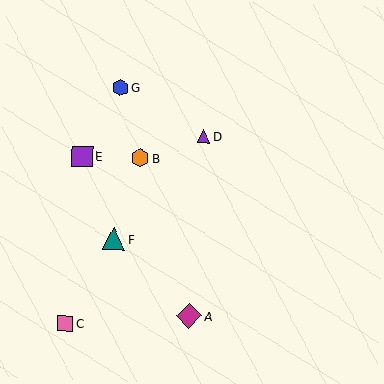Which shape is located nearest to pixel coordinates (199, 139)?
The purple triangle (labeled D) at (204, 137) is nearest to that location.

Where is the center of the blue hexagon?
The center of the blue hexagon is at (120, 88).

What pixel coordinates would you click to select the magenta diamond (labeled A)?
Click at (189, 316) to select the magenta diamond A.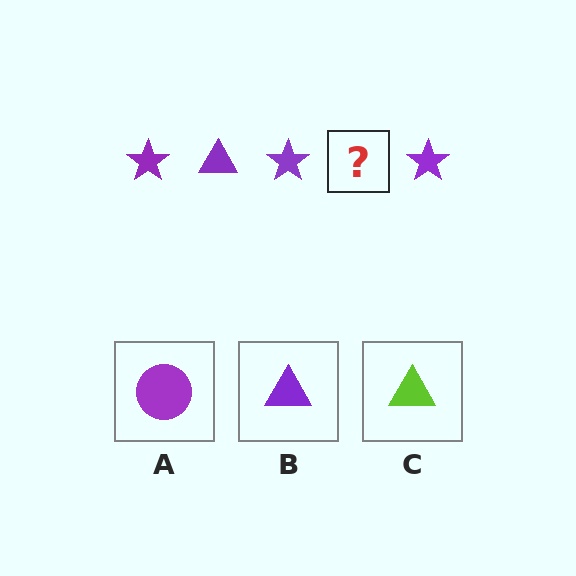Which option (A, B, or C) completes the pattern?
B.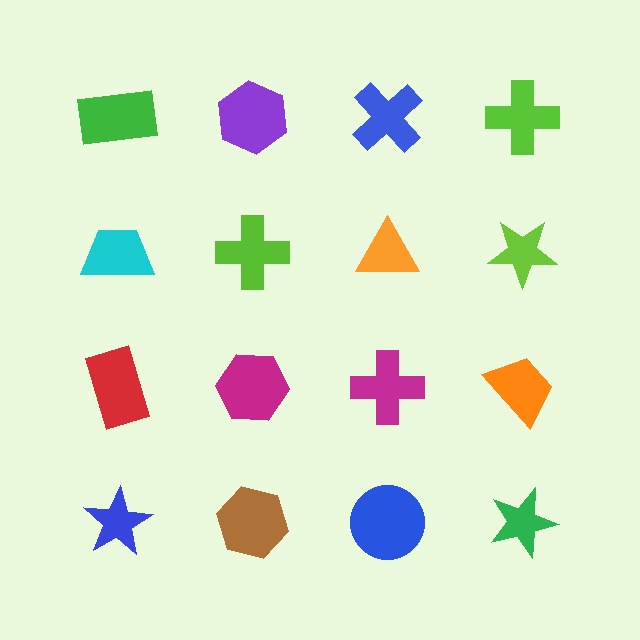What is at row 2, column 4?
A lime star.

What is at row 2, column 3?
An orange triangle.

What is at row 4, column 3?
A blue circle.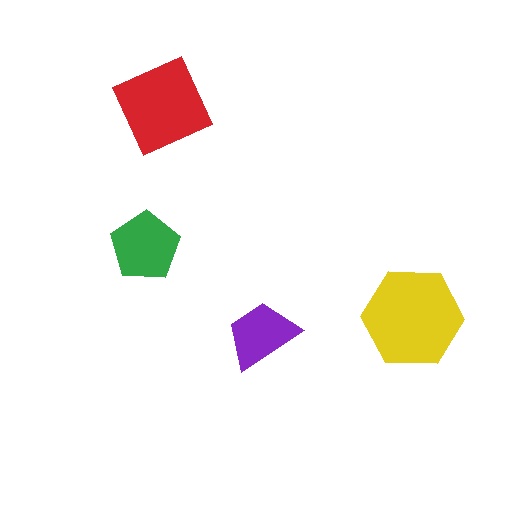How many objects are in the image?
There are 4 objects in the image.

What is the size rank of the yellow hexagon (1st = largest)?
1st.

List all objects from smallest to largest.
The purple trapezoid, the green pentagon, the red diamond, the yellow hexagon.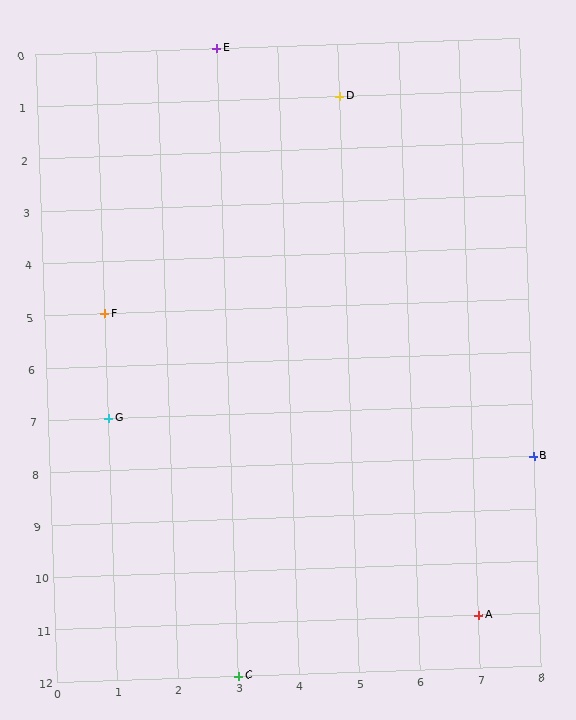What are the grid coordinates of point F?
Point F is at grid coordinates (1, 5).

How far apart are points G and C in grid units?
Points G and C are 2 columns and 5 rows apart (about 5.4 grid units diagonally).